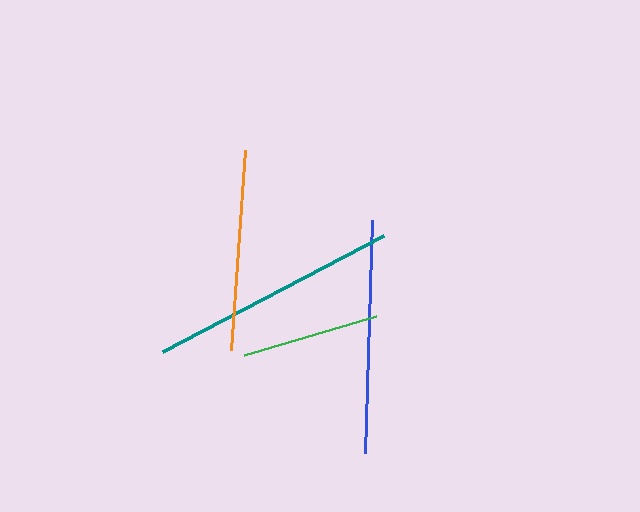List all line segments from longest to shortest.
From longest to shortest: teal, blue, orange, green.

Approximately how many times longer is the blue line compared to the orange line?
The blue line is approximately 1.2 times the length of the orange line.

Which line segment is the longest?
The teal line is the longest at approximately 249 pixels.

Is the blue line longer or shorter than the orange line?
The blue line is longer than the orange line.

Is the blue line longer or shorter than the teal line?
The teal line is longer than the blue line.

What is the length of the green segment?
The green segment is approximately 137 pixels long.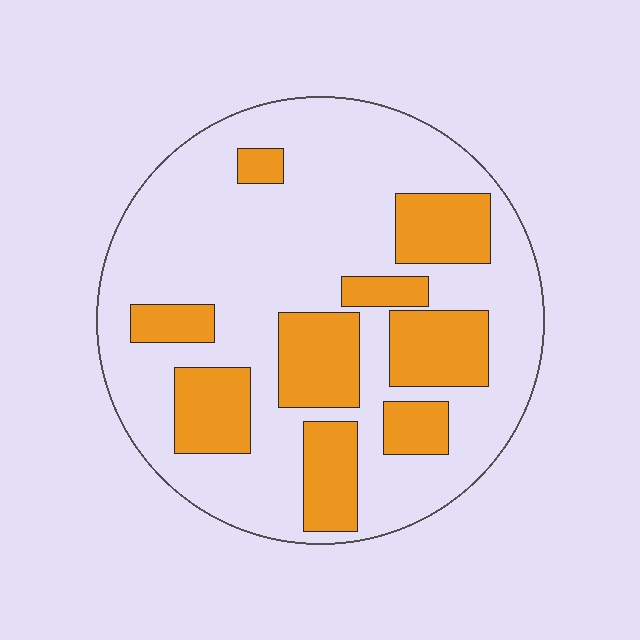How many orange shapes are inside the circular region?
9.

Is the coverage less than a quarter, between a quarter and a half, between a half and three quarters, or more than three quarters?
Between a quarter and a half.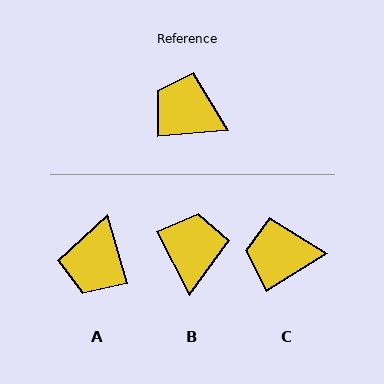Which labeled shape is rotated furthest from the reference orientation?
A, about 102 degrees away.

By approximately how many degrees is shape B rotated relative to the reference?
Approximately 67 degrees clockwise.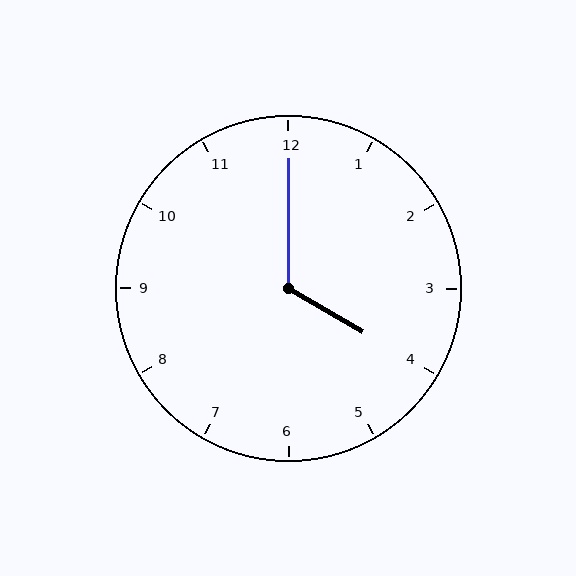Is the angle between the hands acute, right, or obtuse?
It is obtuse.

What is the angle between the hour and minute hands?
Approximately 120 degrees.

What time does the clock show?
4:00.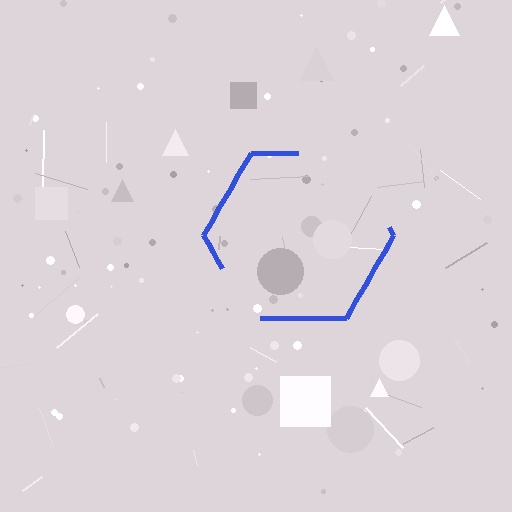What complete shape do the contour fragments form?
The contour fragments form a hexagon.